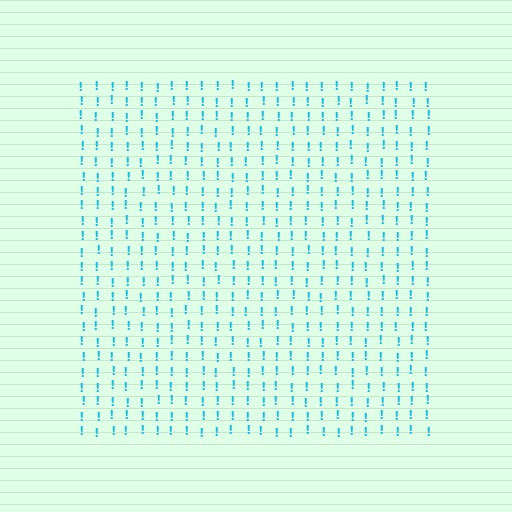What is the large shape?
The large shape is a square.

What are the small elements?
The small elements are exclamation marks.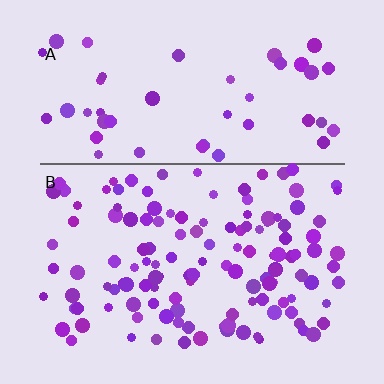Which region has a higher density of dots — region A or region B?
B (the bottom).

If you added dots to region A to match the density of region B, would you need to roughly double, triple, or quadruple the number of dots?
Approximately triple.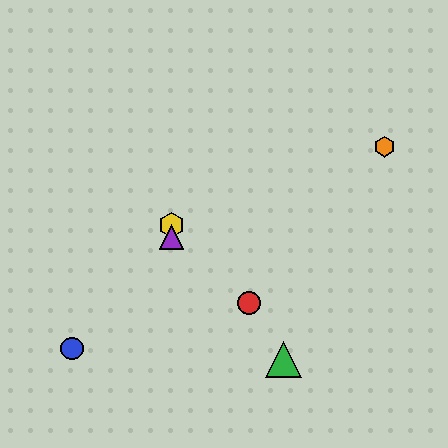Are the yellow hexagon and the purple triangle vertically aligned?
Yes, both are at x≈172.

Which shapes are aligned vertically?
The yellow hexagon, the purple triangle are aligned vertically.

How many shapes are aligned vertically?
2 shapes (the yellow hexagon, the purple triangle) are aligned vertically.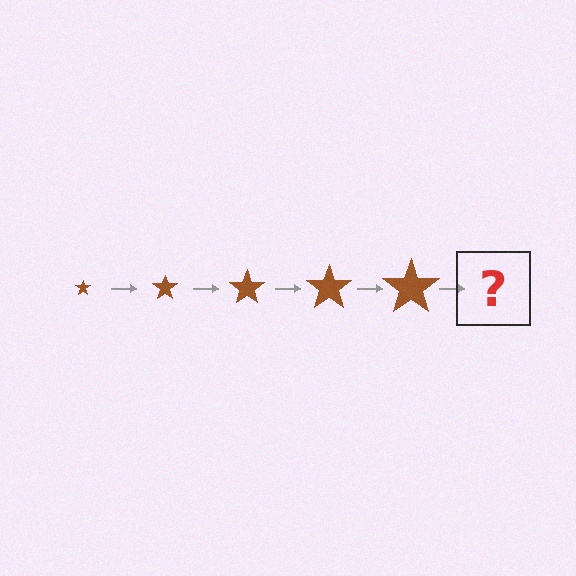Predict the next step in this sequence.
The next step is a brown star, larger than the previous one.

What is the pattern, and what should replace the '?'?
The pattern is that the star gets progressively larger each step. The '?' should be a brown star, larger than the previous one.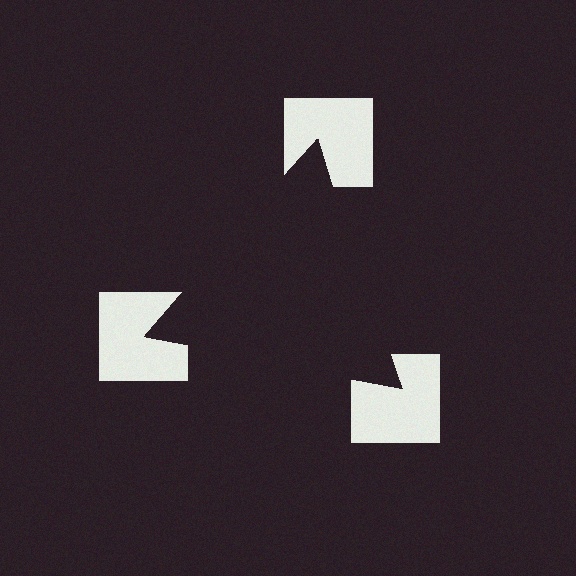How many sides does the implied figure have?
3 sides.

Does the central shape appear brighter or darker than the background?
It typically appears slightly darker than the background, even though no actual brightness change is drawn.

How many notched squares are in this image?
There are 3 — one at each vertex of the illusory triangle.